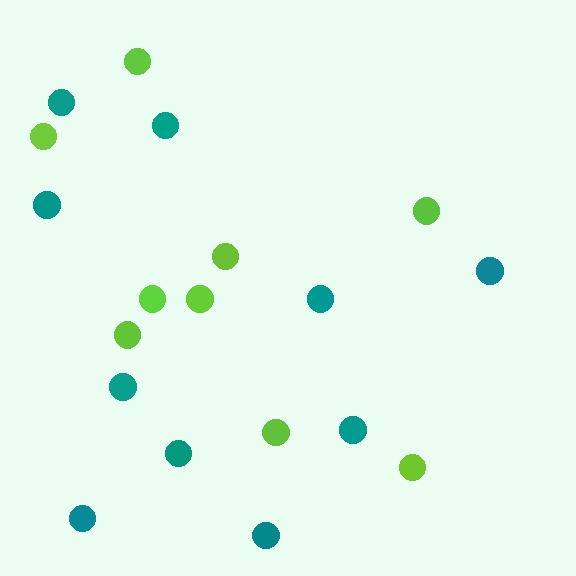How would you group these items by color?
There are 2 groups: one group of lime circles (9) and one group of teal circles (10).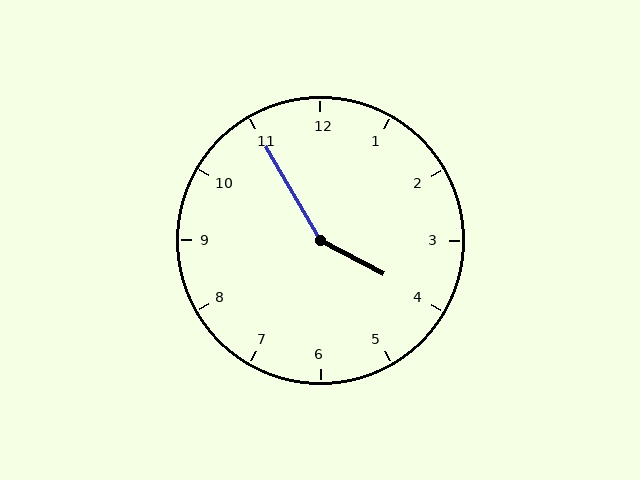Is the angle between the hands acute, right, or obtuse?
It is obtuse.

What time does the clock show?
3:55.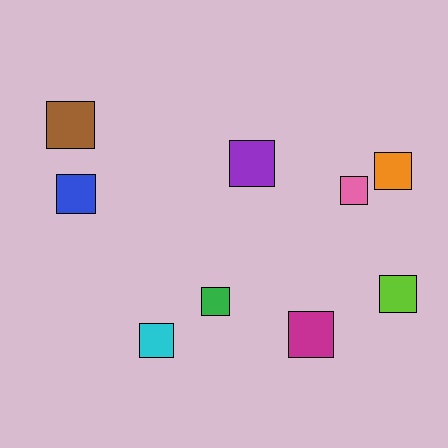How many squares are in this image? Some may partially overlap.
There are 9 squares.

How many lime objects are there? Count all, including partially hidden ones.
There is 1 lime object.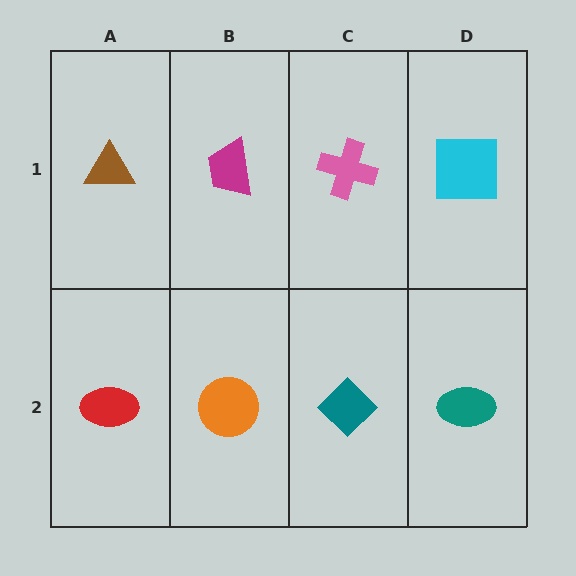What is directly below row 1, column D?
A teal ellipse.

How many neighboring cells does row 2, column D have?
2.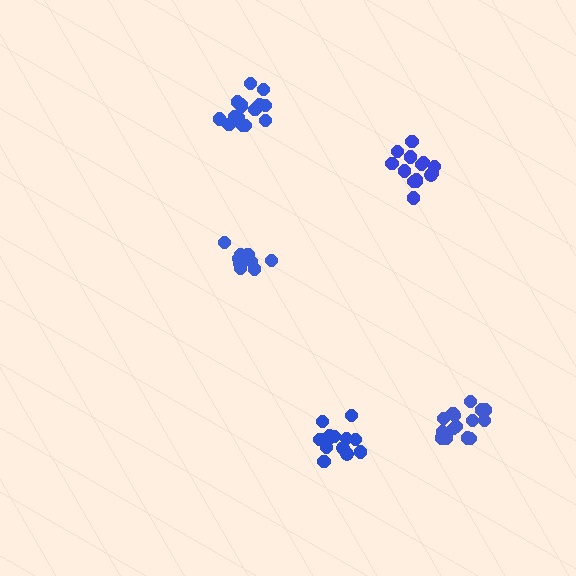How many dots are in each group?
Group 1: 10 dots, Group 2: 13 dots, Group 3: 14 dots, Group 4: 15 dots, Group 5: 15 dots (67 total).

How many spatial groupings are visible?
There are 5 spatial groupings.